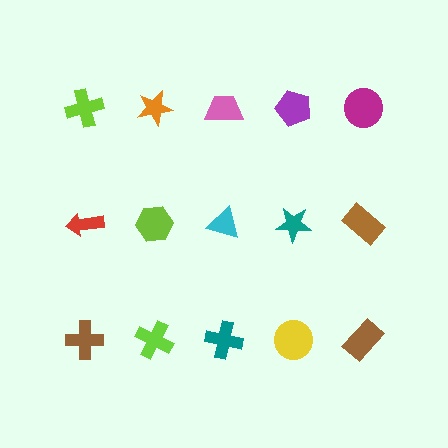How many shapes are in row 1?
5 shapes.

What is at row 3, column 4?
A yellow circle.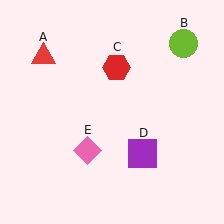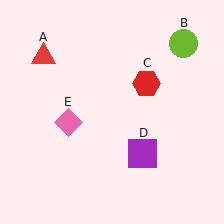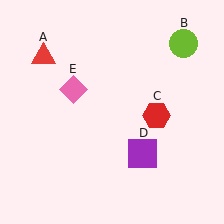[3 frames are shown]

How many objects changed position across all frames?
2 objects changed position: red hexagon (object C), pink diamond (object E).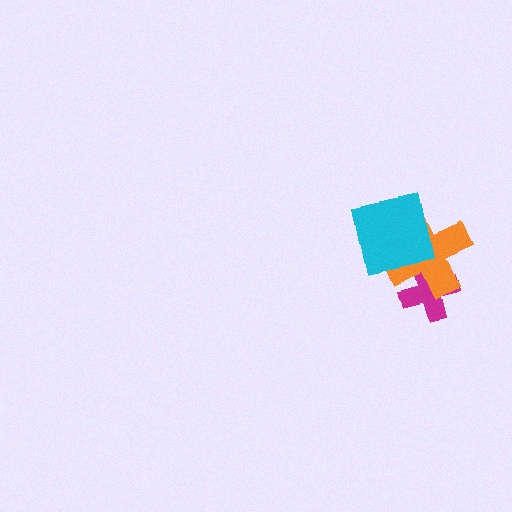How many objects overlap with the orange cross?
2 objects overlap with the orange cross.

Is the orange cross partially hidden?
Yes, it is partially covered by another shape.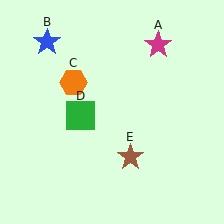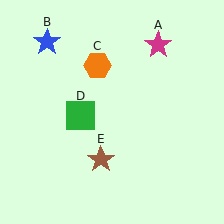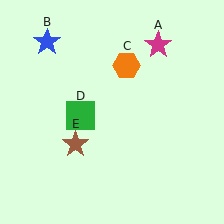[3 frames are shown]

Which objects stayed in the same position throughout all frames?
Magenta star (object A) and blue star (object B) and green square (object D) remained stationary.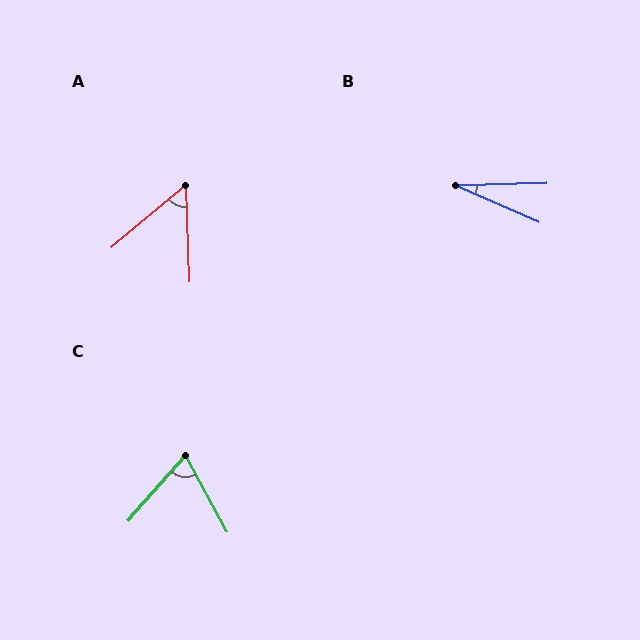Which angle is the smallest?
B, at approximately 25 degrees.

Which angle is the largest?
C, at approximately 69 degrees.